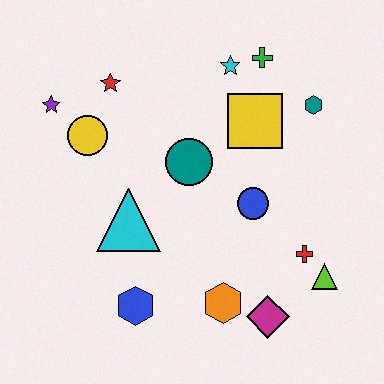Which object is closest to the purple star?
The yellow circle is closest to the purple star.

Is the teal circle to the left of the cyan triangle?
No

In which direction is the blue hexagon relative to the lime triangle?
The blue hexagon is to the left of the lime triangle.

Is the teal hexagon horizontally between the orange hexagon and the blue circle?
No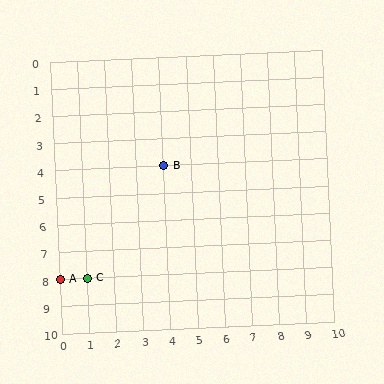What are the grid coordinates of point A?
Point A is at grid coordinates (0, 8).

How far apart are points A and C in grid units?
Points A and C are 1 column apart.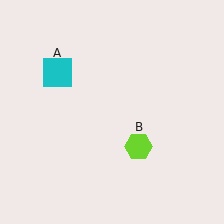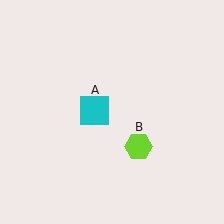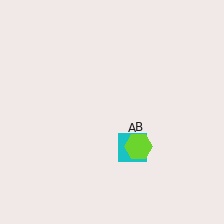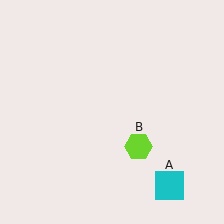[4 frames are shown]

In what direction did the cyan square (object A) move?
The cyan square (object A) moved down and to the right.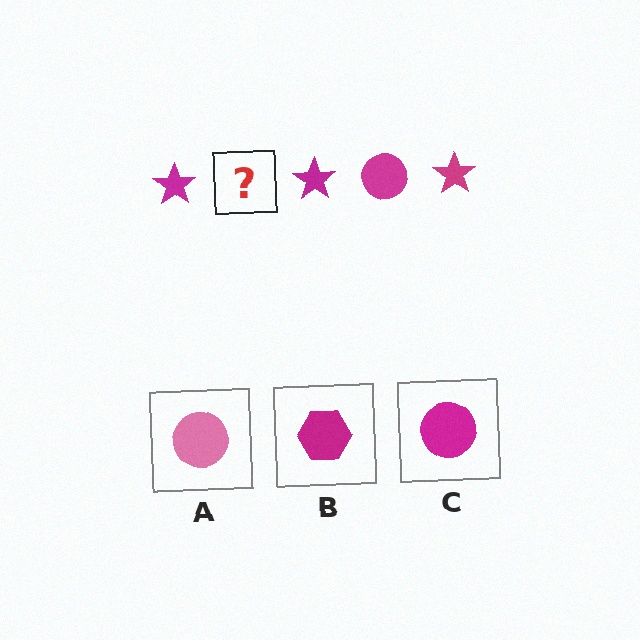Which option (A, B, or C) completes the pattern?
C.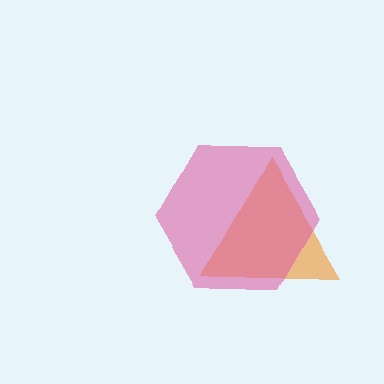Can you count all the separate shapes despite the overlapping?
Yes, there are 2 separate shapes.